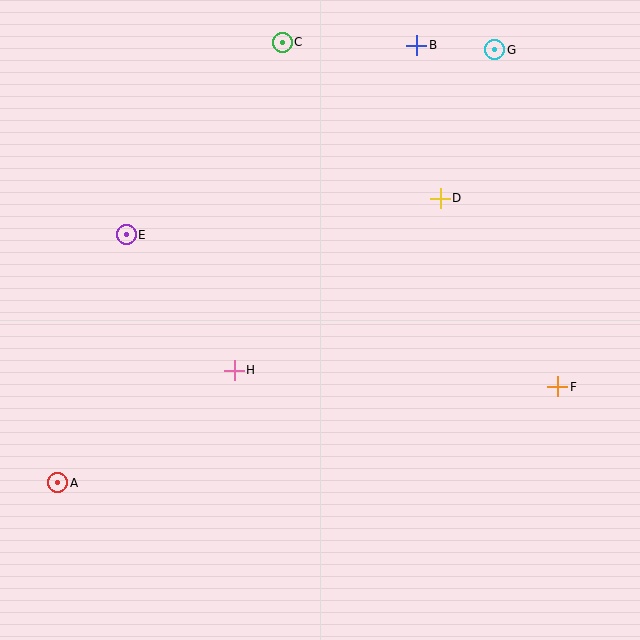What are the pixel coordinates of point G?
Point G is at (495, 50).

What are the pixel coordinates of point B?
Point B is at (417, 45).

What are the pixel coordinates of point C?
Point C is at (282, 42).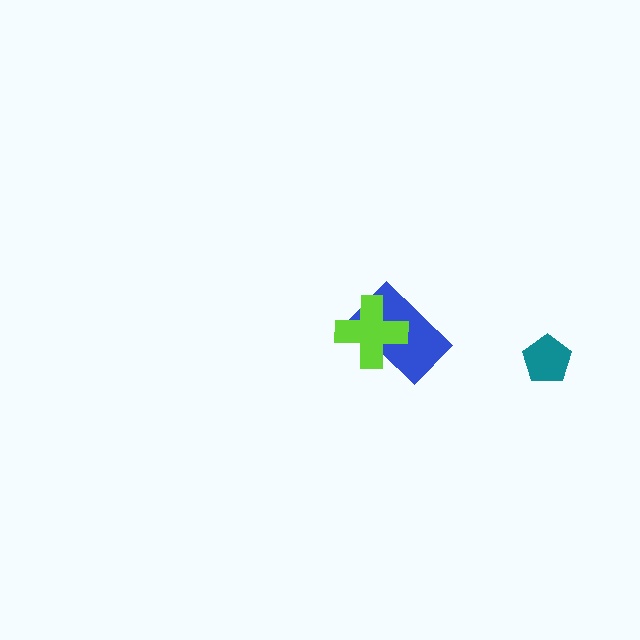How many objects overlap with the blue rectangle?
1 object overlaps with the blue rectangle.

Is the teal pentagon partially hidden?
No, no other shape covers it.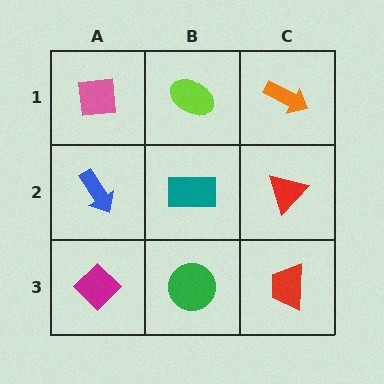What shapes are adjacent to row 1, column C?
A red triangle (row 2, column C), a lime ellipse (row 1, column B).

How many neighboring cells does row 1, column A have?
2.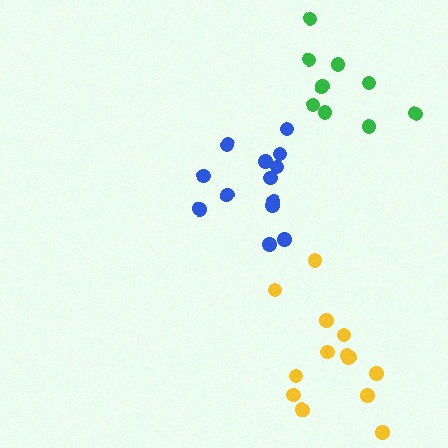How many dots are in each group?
Group 1: 9 dots, Group 2: 13 dots, Group 3: 13 dots (35 total).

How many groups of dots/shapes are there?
There are 3 groups.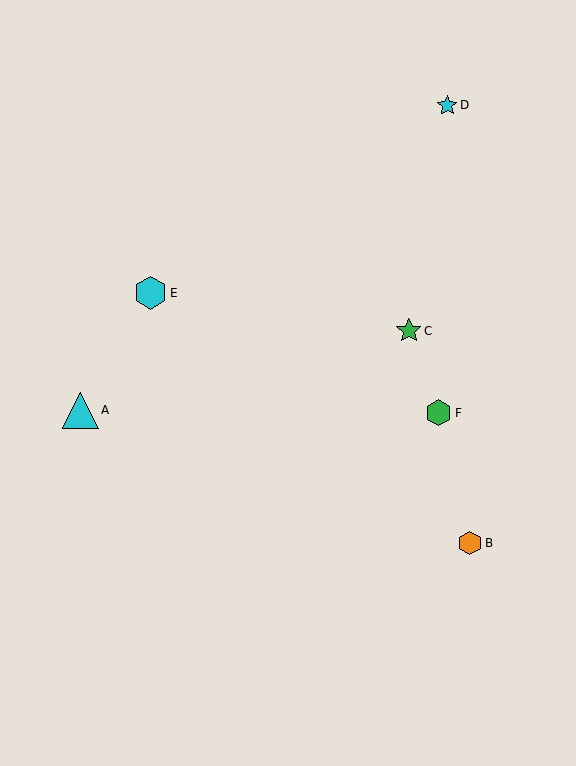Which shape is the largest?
The cyan triangle (labeled A) is the largest.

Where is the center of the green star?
The center of the green star is at (409, 331).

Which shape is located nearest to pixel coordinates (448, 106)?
The cyan star (labeled D) at (447, 106) is nearest to that location.